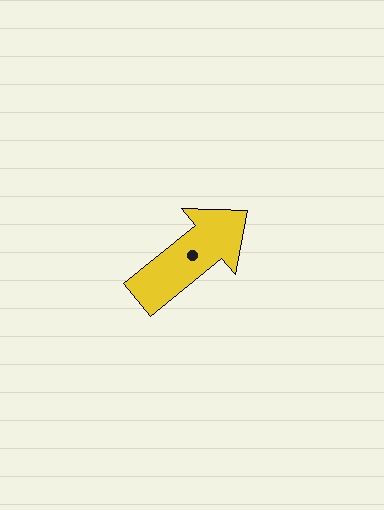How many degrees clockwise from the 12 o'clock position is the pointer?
Approximately 51 degrees.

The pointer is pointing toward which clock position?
Roughly 2 o'clock.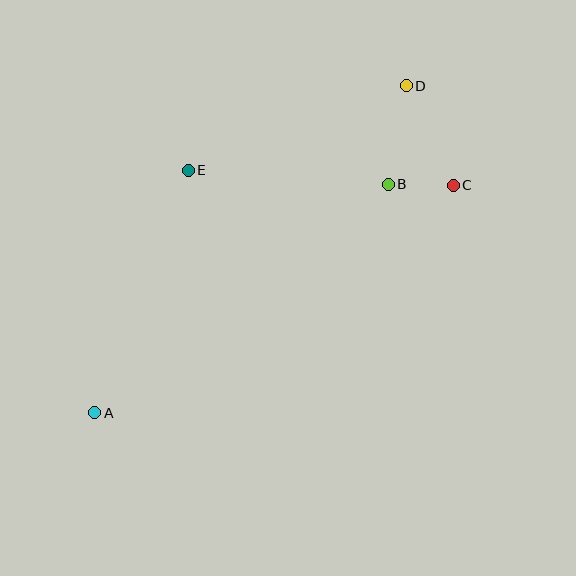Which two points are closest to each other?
Points B and C are closest to each other.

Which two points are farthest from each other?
Points A and D are farthest from each other.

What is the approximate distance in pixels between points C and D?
The distance between C and D is approximately 110 pixels.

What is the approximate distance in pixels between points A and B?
The distance between A and B is approximately 372 pixels.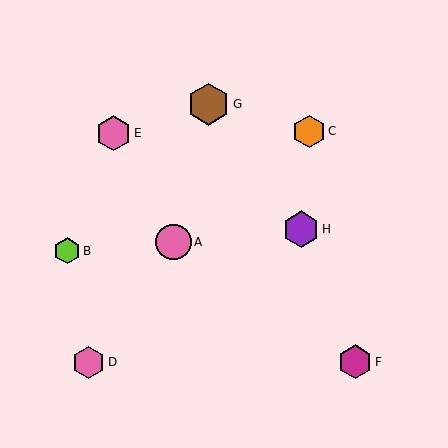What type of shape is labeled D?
Shape D is a pink hexagon.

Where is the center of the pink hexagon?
The center of the pink hexagon is at (113, 133).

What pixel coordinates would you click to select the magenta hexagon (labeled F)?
Click at (355, 362) to select the magenta hexagon F.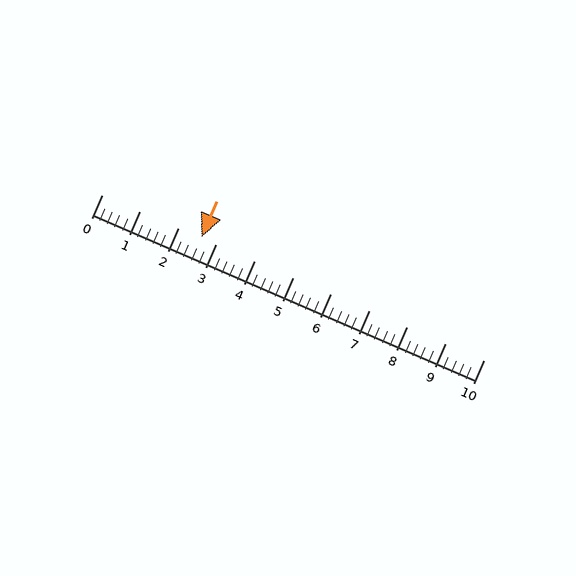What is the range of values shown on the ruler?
The ruler shows values from 0 to 10.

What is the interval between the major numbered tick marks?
The major tick marks are spaced 1 units apart.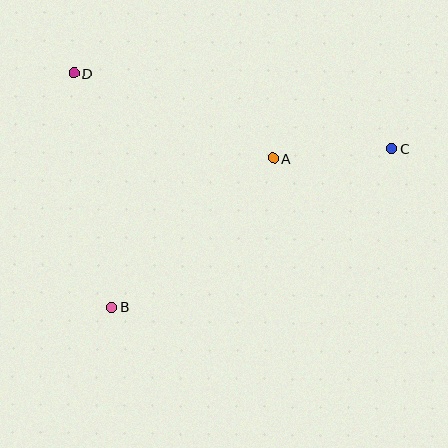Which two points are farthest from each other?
Points C and D are farthest from each other.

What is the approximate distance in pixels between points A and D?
The distance between A and D is approximately 216 pixels.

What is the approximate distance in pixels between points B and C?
The distance between B and C is approximately 321 pixels.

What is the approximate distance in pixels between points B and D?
The distance between B and D is approximately 237 pixels.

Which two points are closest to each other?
Points A and C are closest to each other.